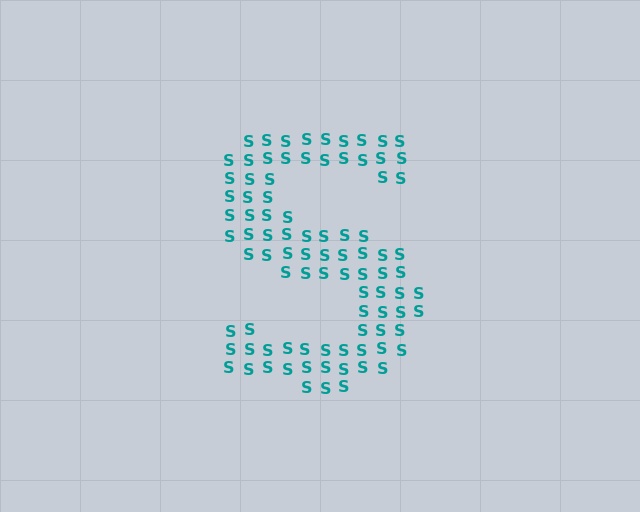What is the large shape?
The large shape is the letter S.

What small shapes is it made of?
It is made of small letter S's.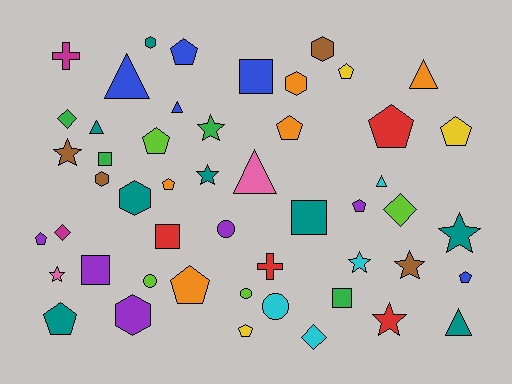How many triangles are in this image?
There are 7 triangles.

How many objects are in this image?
There are 50 objects.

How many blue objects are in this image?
There are 5 blue objects.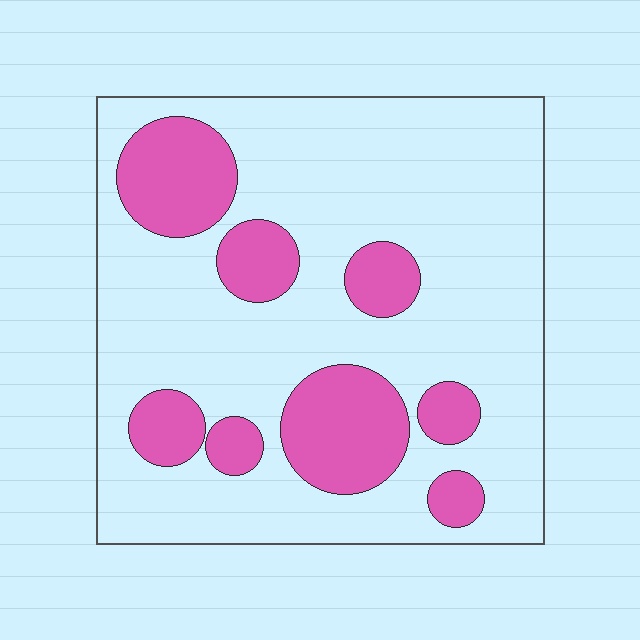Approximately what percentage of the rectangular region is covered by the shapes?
Approximately 25%.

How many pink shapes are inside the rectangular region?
8.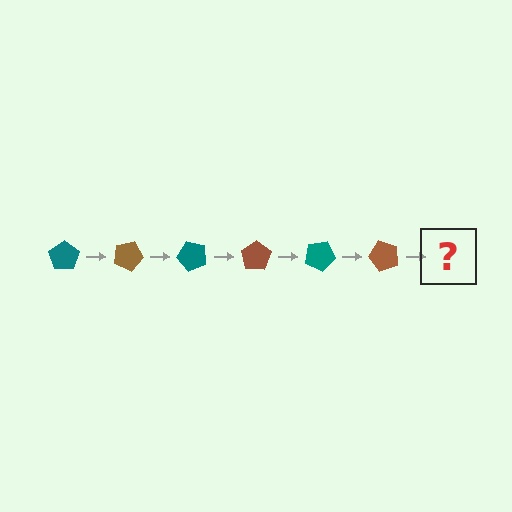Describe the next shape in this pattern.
It should be a teal pentagon, rotated 150 degrees from the start.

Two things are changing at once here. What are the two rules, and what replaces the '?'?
The two rules are that it rotates 25 degrees each step and the color cycles through teal and brown. The '?' should be a teal pentagon, rotated 150 degrees from the start.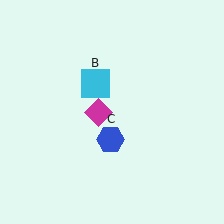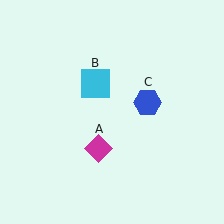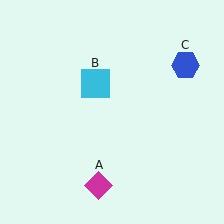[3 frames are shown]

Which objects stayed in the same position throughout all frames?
Cyan square (object B) remained stationary.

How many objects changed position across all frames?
2 objects changed position: magenta diamond (object A), blue hexagon (object C).